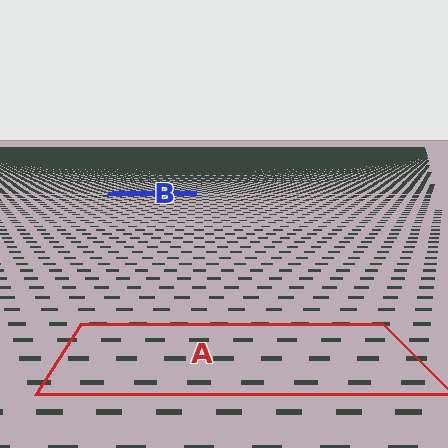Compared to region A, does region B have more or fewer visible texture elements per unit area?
Region B has more texture elements per unit area — they are packed more densely because it is farther away.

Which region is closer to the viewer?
Region A is closer. The texture elements there are larger and more spread out.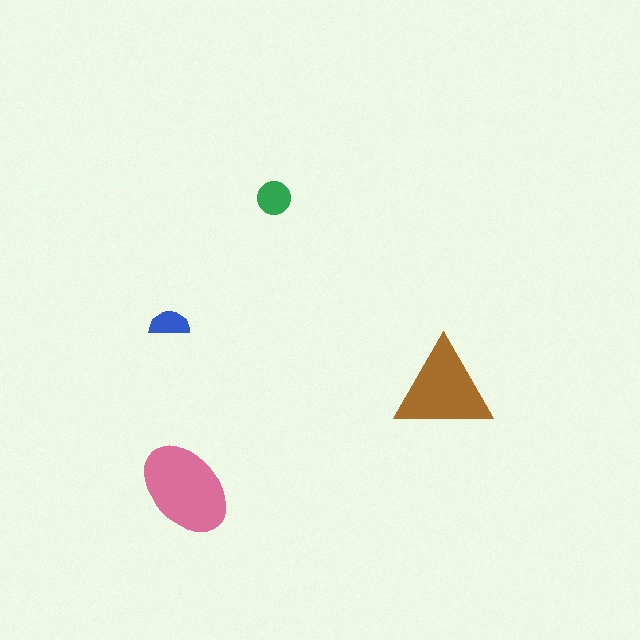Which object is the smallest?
The blue semicircle.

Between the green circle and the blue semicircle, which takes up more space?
The green circle.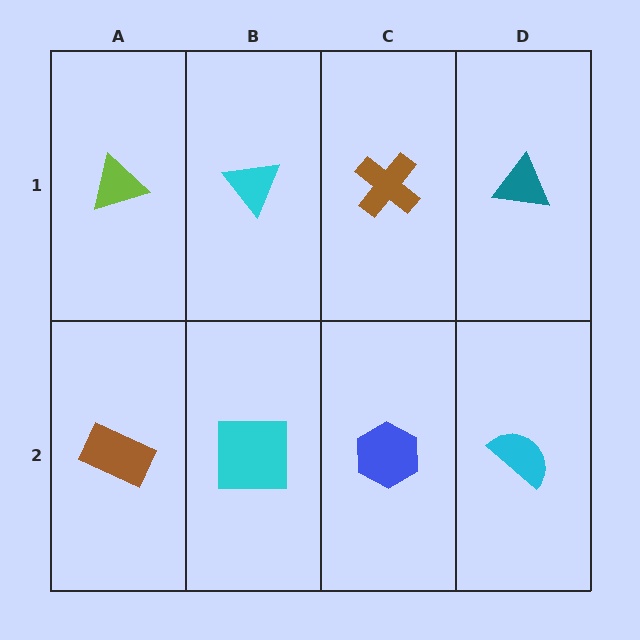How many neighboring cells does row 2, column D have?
2.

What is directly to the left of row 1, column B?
A lime triangle.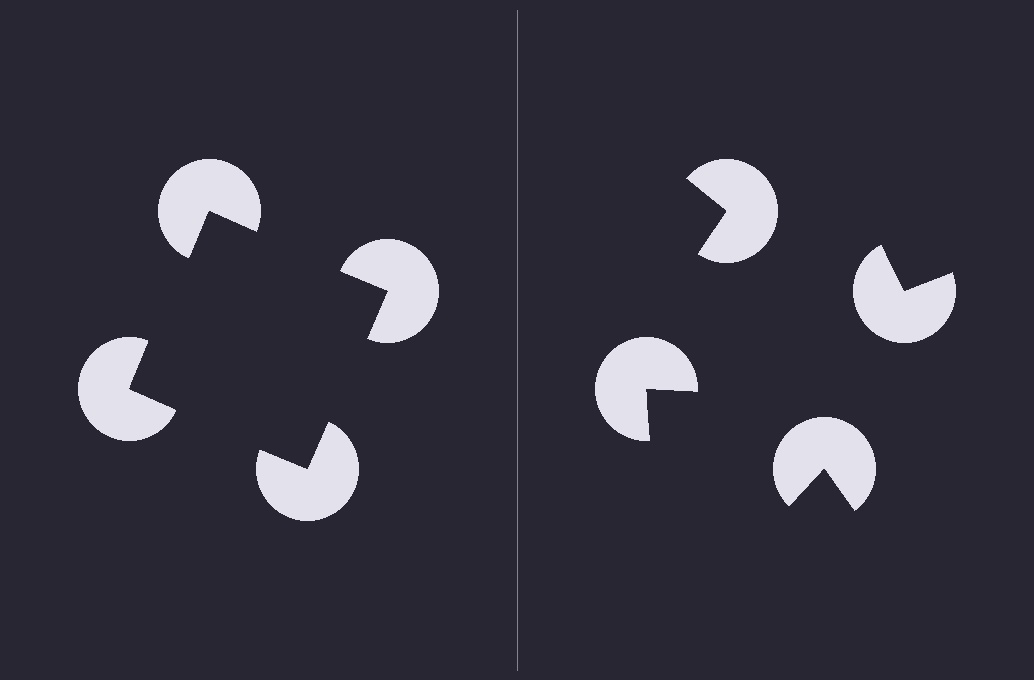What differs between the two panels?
The pac-man discs are positioned identically on both sides; only the wedge orientations differ. On the left they align to a square; on the right they are misaligned.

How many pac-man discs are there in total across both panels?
8 — 4 on each side.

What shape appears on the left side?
An illusory square.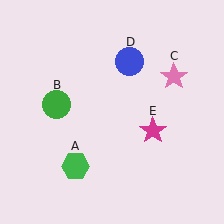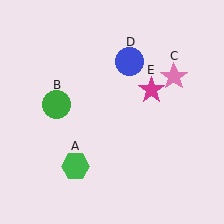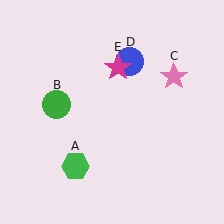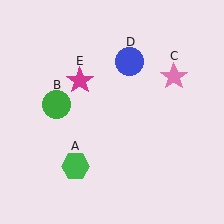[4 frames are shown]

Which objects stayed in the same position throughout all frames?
Green hexagon (object A) and green circle (object B) and pink star (object C) and blue circle (object D) remained stationary.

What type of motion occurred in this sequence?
The magenta star (object E) rotated counterclockwise around the center of the scene.